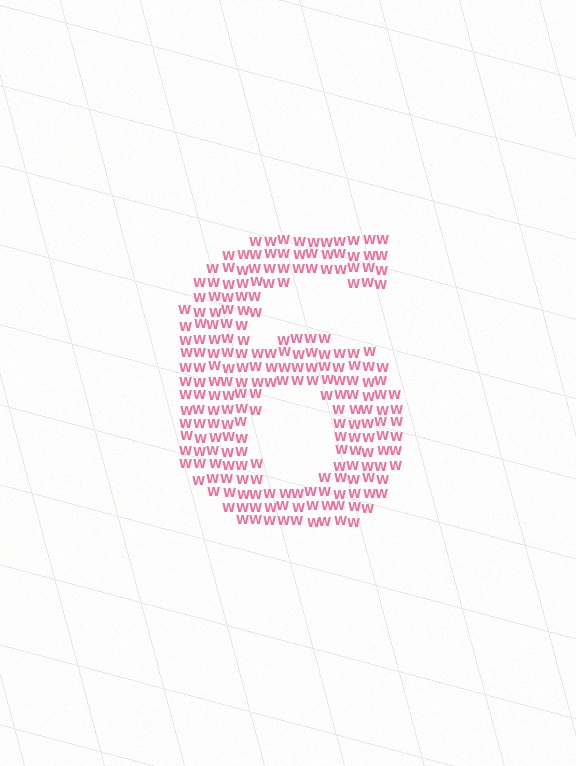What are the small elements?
The small elements are letter W's.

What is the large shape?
The large shape is the digit 6.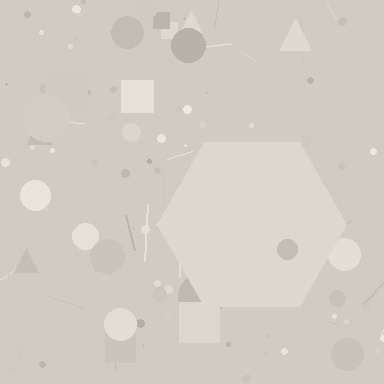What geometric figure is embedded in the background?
A hexagon is embedded in the background.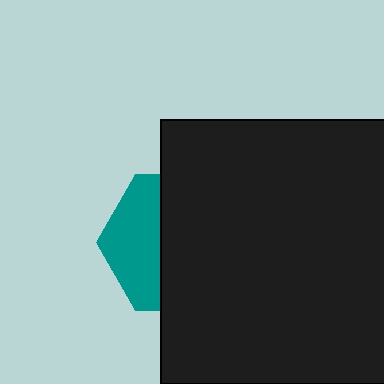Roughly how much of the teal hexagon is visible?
A small part of it is visible (roughly 37%).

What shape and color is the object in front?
The object in front is a black rectangle.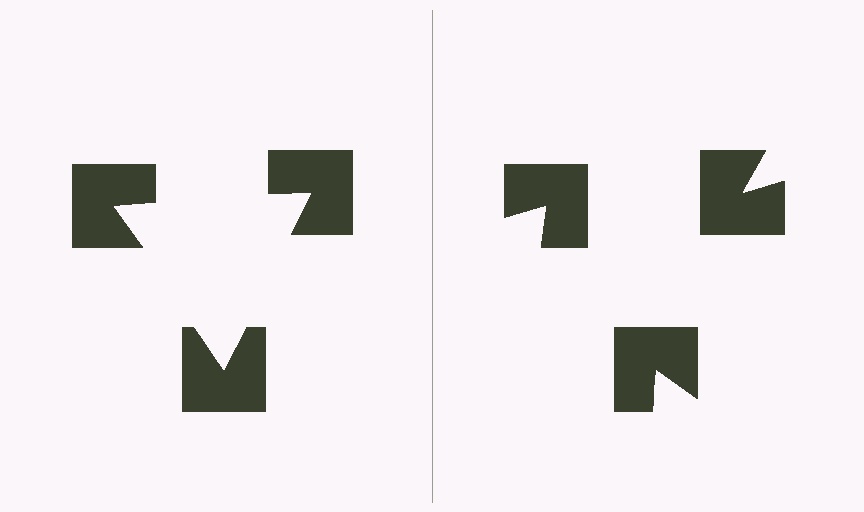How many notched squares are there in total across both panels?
6 — 3 on each side.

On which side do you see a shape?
An illusory triangle appears on the left side. On the right side the wedge cuts are rotated, so no coherent shape forms.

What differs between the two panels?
The notched squares are positioned identically on both sides; only the wedge orientations differ. On the left they align to a triangle; on the right they are misaligned.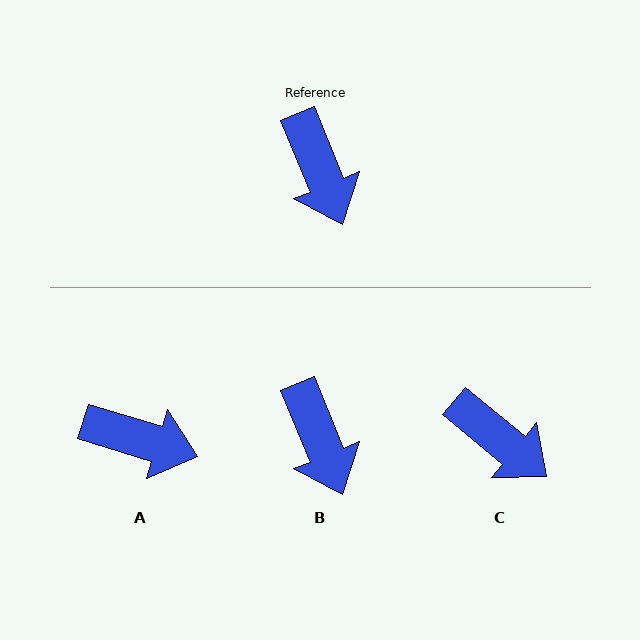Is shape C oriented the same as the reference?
No, it is off by about 29 degrees.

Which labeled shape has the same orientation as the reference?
B.